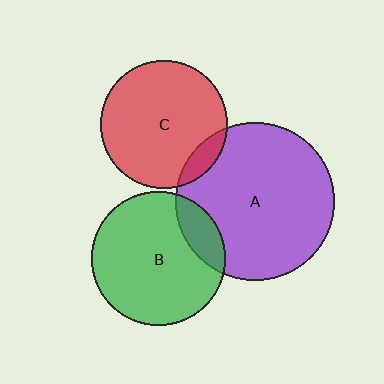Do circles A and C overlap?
Yes.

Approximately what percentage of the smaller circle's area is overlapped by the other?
Approximately 10%.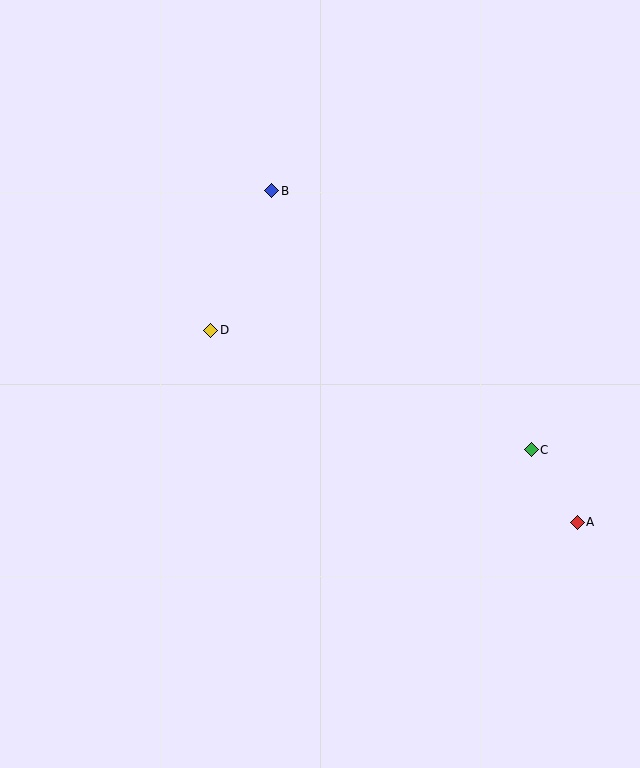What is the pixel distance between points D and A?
The distance between D and A is 414 pixels.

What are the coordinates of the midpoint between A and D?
The midpoint between A and D is at (394, 426).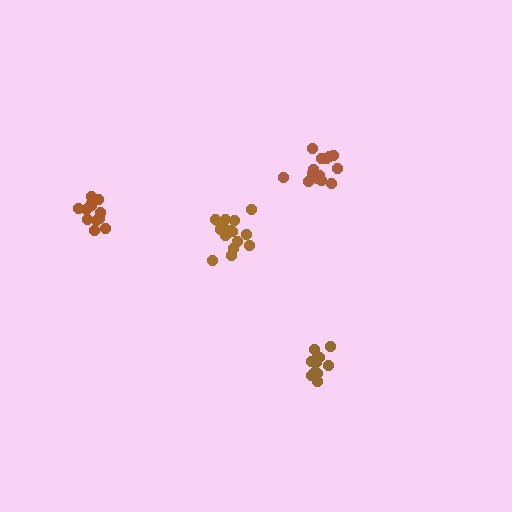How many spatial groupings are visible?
There are 4 spatial groupings.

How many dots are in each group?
Group 1: 17 dots, Group 2: 12 dots, Group 3: 14 dots, Group 4: 14 dots (57 total).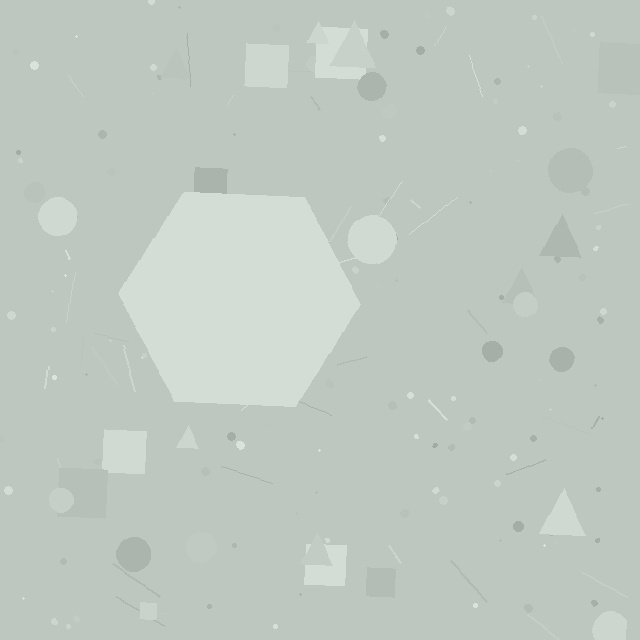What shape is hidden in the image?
A hexagon is hidden in the image.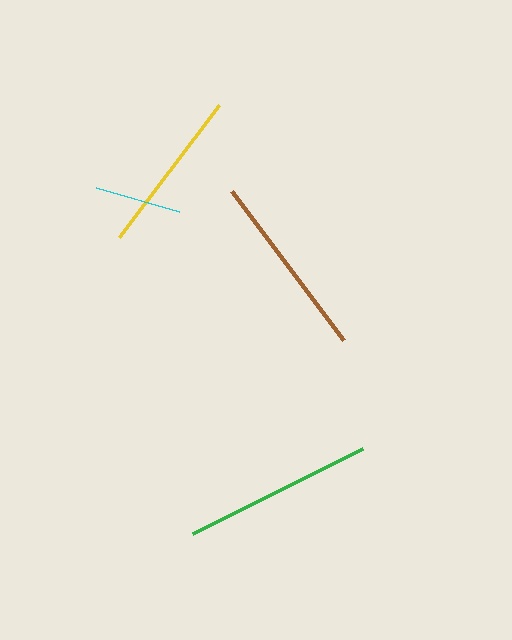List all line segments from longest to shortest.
From longest to shortest: green, brown, yellow, cyan.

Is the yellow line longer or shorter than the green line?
The green line is longer than the yellow line.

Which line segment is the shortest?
The cyan line is the shortest at approximately 87 pixels.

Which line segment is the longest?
The green line is the longest at approximately 190 pixels.